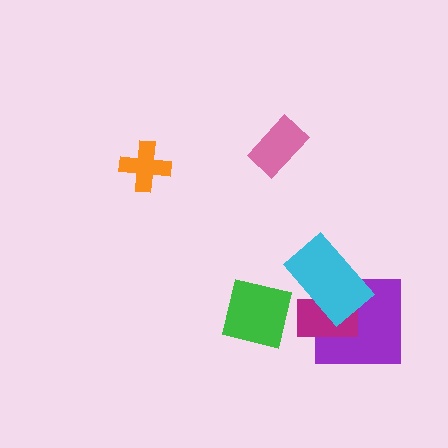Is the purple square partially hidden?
Yes, it is partially covered by another shape.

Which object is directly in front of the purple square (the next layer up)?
The magenta rectangle is directly in front of the purple square.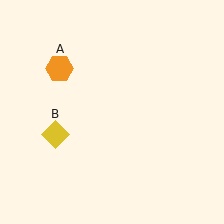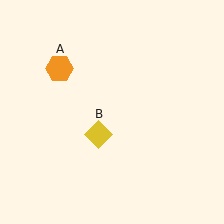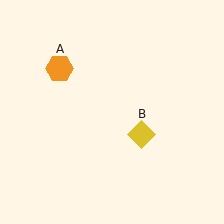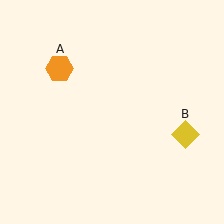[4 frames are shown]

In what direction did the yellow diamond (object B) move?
The yellow diamond (object B) moved right.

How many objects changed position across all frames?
1 object changed position: yellow diamond (object B).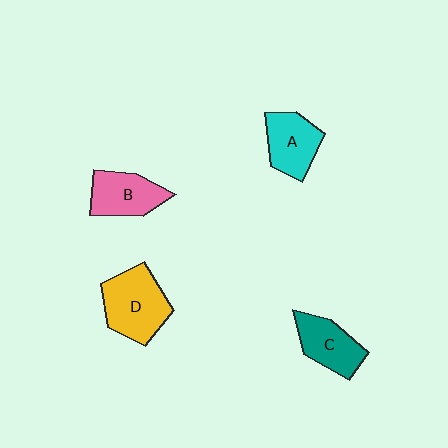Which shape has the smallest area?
Shape C (teal).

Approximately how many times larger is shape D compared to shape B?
Approximately 1.3 times.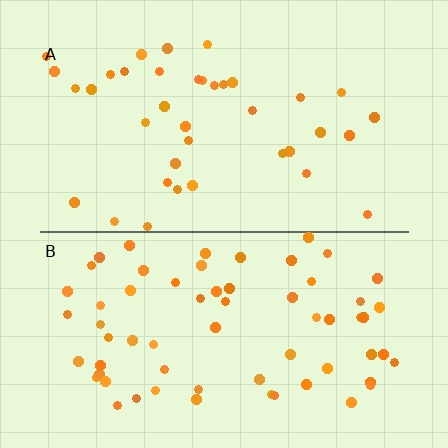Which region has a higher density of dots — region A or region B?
B (the bottom).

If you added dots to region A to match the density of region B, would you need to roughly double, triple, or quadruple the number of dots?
Approximately double.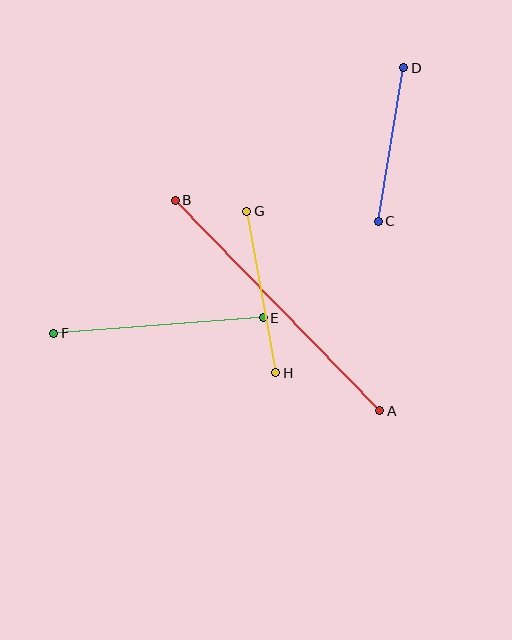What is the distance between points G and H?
The distance is approximately 164 pixels.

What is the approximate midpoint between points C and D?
The midpoint is at approximately (391, 145) pixels.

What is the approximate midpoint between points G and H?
The midpoint is at approximately (261, 292) pixels.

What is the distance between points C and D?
The distance is approximately 156 pixels.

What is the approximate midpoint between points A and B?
The midpoint is at approximately (277, 306) pixels.